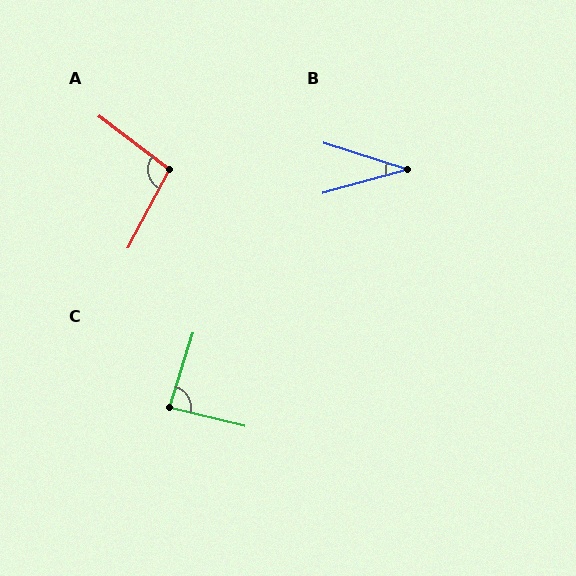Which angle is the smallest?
B, at approximately 33 degrees.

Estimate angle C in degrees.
Approximately 86 degrees.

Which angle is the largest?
A, at approximately 99 degrees.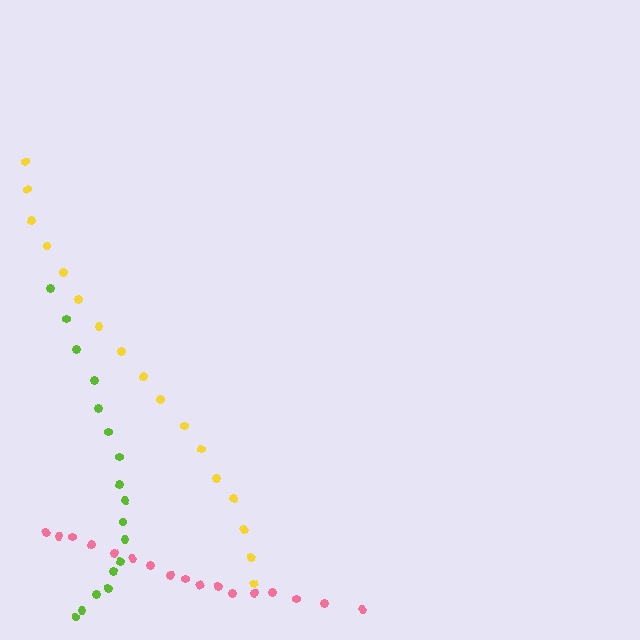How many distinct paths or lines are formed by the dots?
There are 3 distinct paths.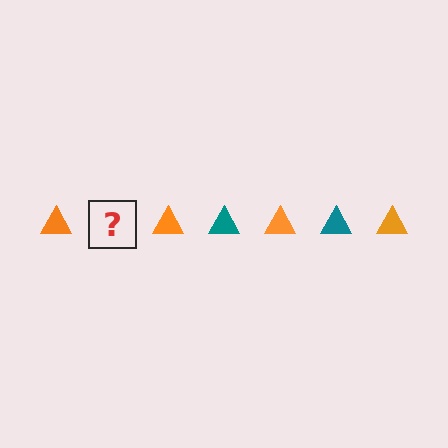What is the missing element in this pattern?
The missing element is a teal triangle.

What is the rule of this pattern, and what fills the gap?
The rule is that the pattern cycles through orange, teal triangles. The gap should be filled with a teal triangle.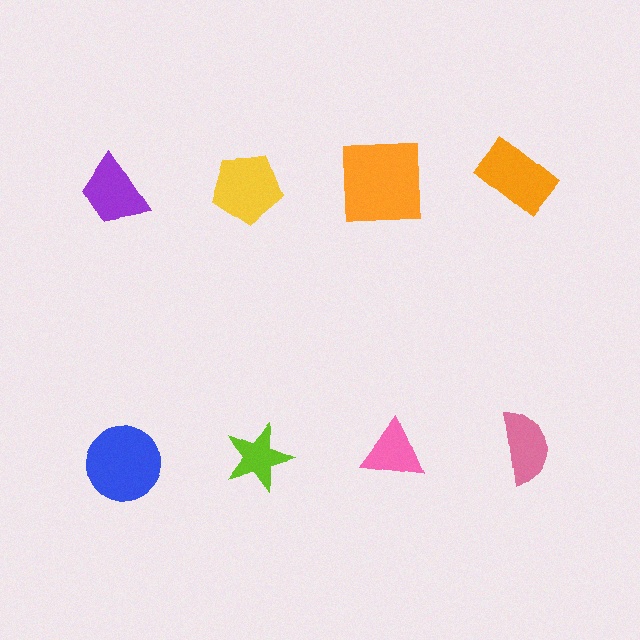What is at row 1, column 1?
A purple trapezoid.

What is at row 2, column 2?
A lime star.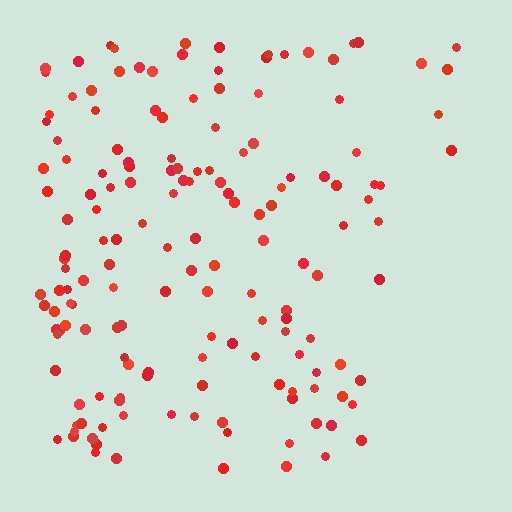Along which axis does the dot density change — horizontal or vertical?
Horizontal.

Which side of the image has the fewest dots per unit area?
The right.